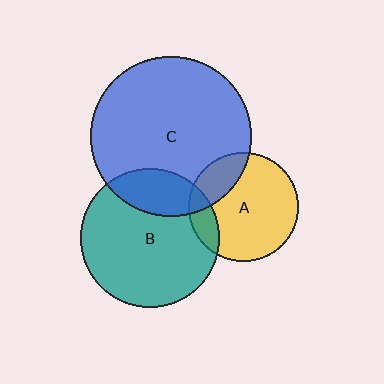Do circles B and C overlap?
Yes.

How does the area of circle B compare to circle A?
Approximately 1.6 times.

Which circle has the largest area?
Circle C (blue).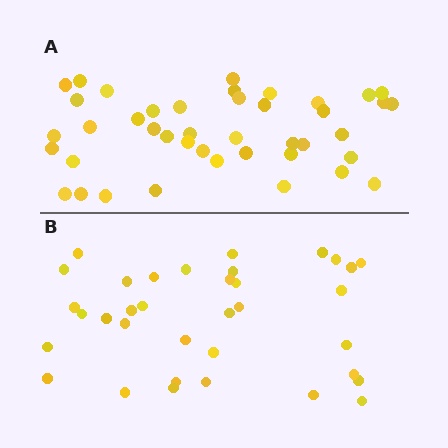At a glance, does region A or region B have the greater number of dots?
Region A (the top region) has more dots.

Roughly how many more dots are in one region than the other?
Region A has roughly 8 or so more dots than region B.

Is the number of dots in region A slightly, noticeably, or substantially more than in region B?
Region A has only slightly more — the two regions are fairly close. The ratio is roughly 1.2 to 1.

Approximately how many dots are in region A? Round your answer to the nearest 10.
About 40 dots. (The exact count is 42, which rounds to 40.)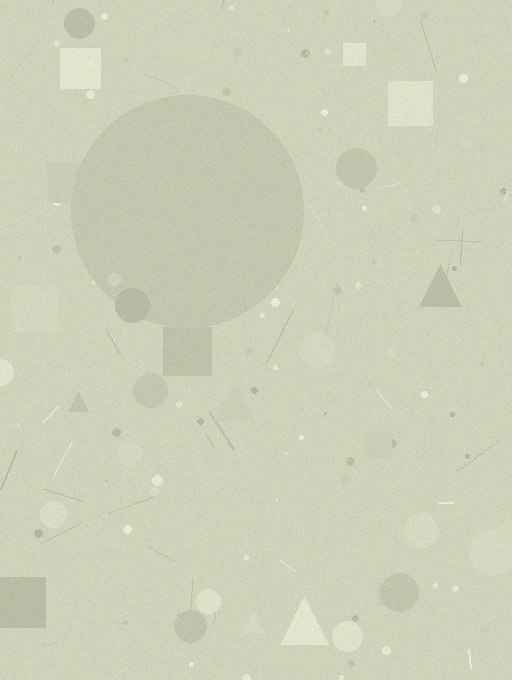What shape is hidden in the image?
A circle is hidden in the image.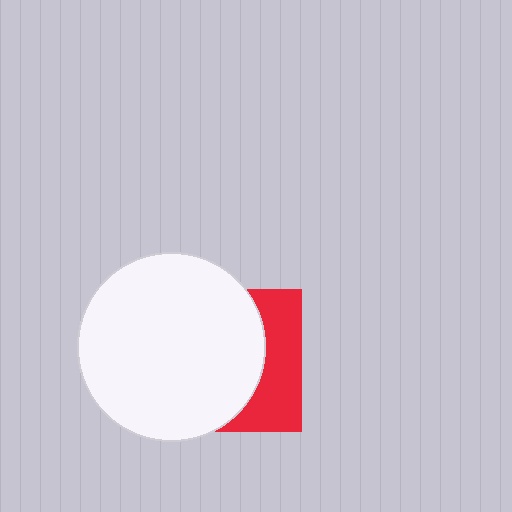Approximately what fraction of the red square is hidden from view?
Roughly 67% of the red square is hidden behind the white circle.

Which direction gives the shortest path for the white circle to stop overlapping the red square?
Moving left gives the shortest separation.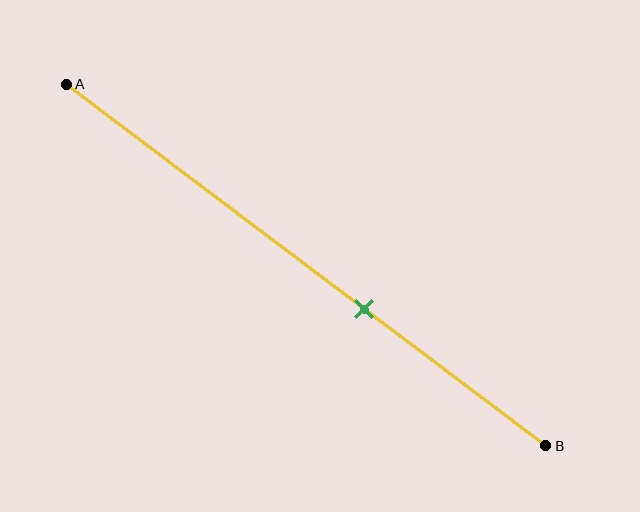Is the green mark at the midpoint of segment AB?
No, the mark is at about 60% from A, not at the 50% midpoint.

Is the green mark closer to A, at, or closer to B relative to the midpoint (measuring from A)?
The green mark is closer to point B than the midpoint of segment AB.